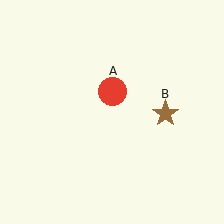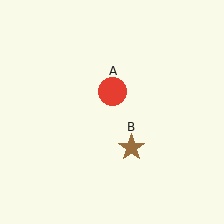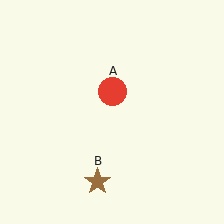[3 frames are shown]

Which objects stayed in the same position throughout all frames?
Red circle (object A) remained stationary.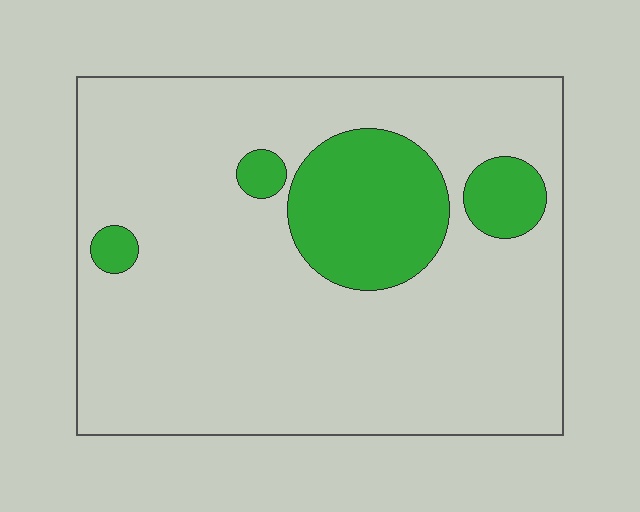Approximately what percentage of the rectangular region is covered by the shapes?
Approximately 15%.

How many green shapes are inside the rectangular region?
4.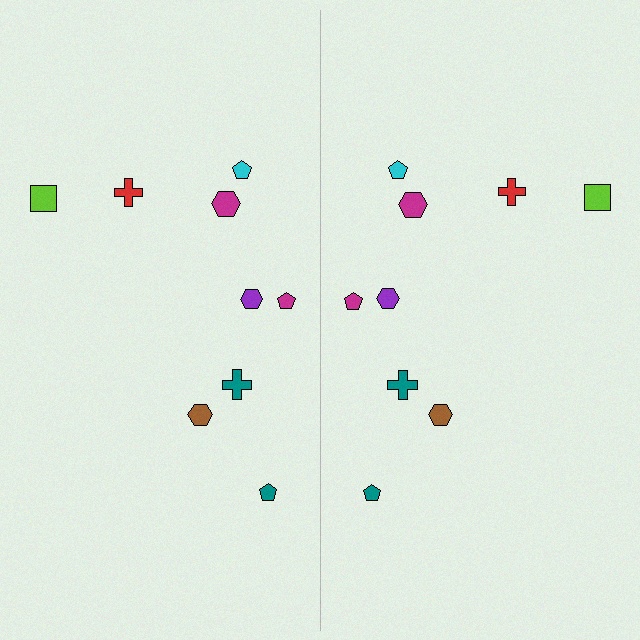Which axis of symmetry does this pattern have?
The pattern has a vertical axis of symmetry running through the center of the image.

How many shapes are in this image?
There are 18 shapes in this image.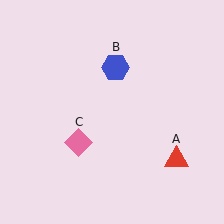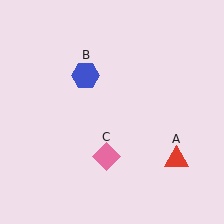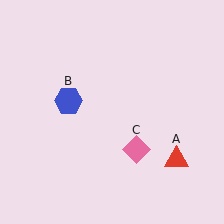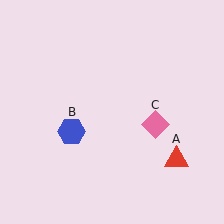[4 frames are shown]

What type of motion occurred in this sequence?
The blue hexagon (object B), pink diamond (object C) rotated counterclockwise around the center of the scene.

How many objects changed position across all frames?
2 objects changed position: blue hexagon (object B), pink diamond (object C).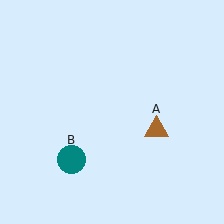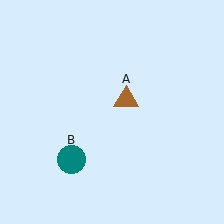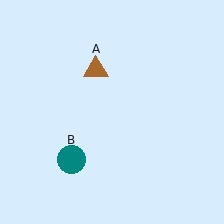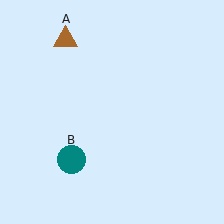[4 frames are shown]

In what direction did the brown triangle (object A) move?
The brown triangle (object A) moved up and to the left.